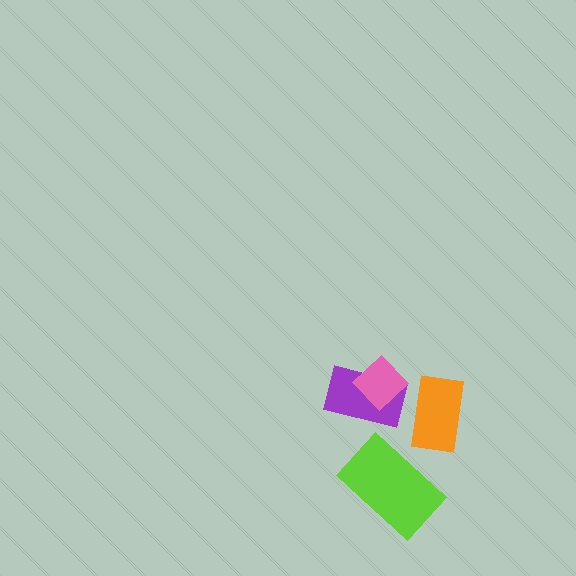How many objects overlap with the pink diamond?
1 object overlaps with the pink diamond.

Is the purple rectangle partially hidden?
Yes, it is partially covered by another shape.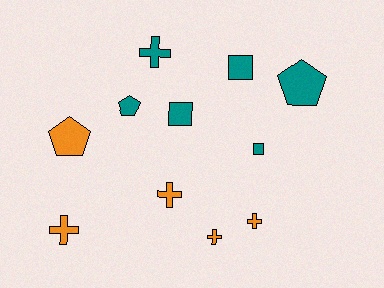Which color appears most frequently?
Teal, with 6 objects.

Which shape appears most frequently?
Cross, with 5 objects.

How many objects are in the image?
There are 11 objects.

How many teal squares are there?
There are 3 teal squares.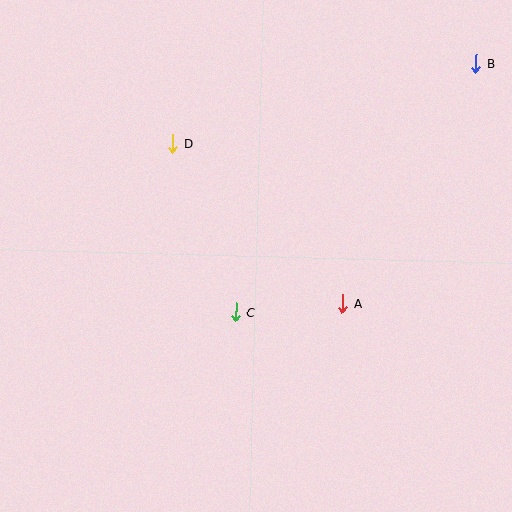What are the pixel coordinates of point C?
Point C is at (236, 312).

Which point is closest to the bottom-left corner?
Point C is closest to the bottom-left corner.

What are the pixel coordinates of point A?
Point A is at (343, 304).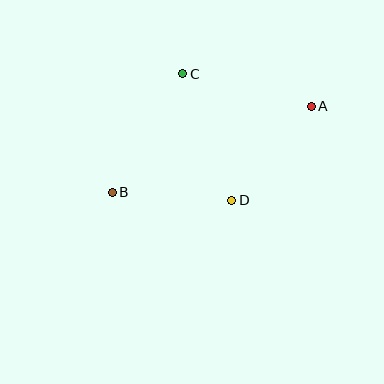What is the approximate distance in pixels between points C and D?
The distance between C and D is approximately 136 pixels.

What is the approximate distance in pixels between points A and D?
The distance between A and D is approximately 123 pixels.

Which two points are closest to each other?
Points B and D are closest to each other.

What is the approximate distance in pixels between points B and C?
The distance between B and C is approximately 138 pixels.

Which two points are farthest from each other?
Points A and B are farthest from each other.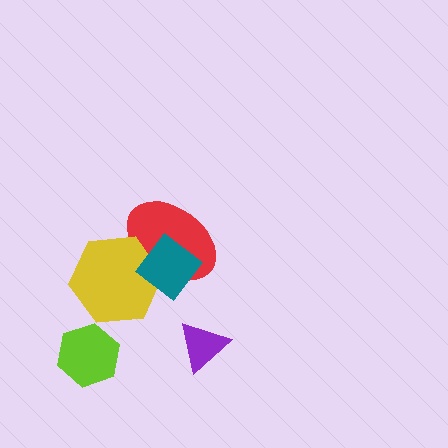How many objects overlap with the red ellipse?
2 objects overlap with the red ellipse.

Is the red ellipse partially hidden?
Yes, it is partially covered by another shape.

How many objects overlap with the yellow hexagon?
2 objects overlap with the yellow hexagon.